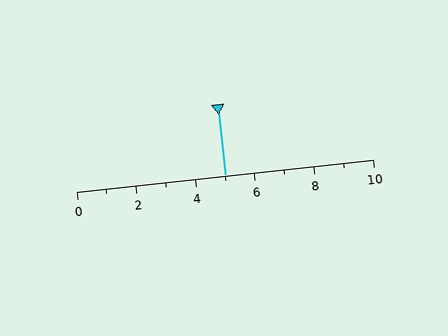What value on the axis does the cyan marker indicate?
The marker indicates approximately 5.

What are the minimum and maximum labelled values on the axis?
The axis runs from 0 to 10.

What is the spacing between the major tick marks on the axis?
The major ticks are spaced 2 apart.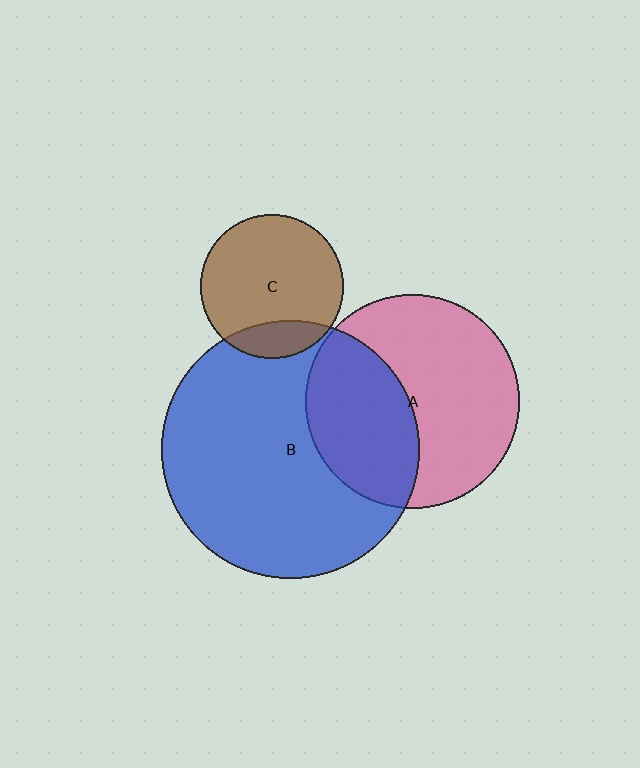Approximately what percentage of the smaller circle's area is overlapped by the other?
Approximately 15%.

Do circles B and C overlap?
Yes.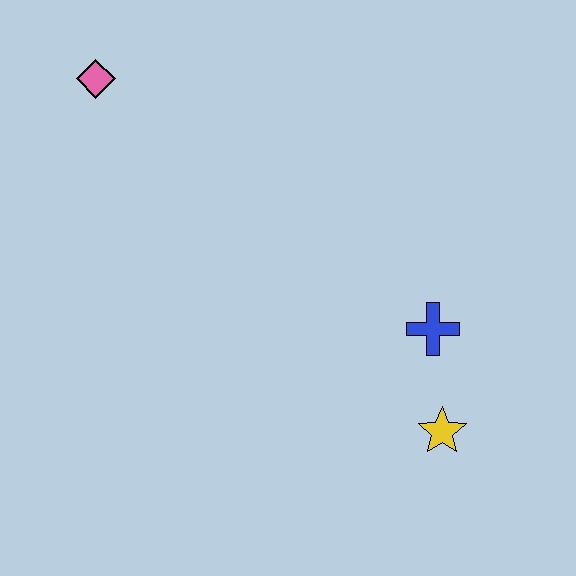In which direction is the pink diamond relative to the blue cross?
The pink diamond is to the left of the blue cross.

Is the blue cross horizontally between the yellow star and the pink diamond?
Yes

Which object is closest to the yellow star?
The blue cross is closest to the yellow star.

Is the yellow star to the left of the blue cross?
No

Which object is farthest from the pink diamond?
The yellow star is farthest from the pink diamond.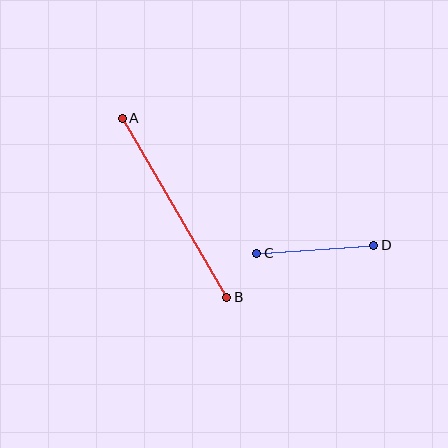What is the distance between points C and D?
The distance is approximately 117 pixels.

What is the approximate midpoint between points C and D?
The midpoint is at approximately (315, 249) pixels.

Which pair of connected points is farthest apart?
Points A and B are farthest apart.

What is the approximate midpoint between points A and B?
The midpoint is at approximately (175, 208) pixels.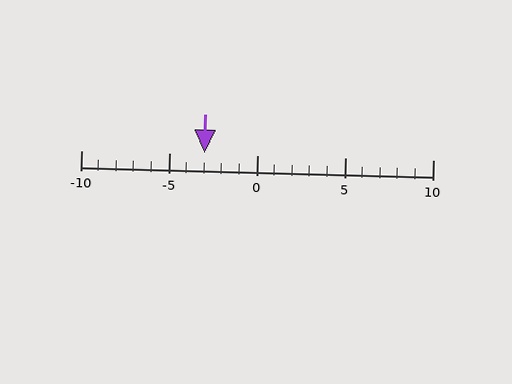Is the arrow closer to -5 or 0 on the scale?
The arrow is closer to -5.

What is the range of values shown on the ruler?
The ruler shows values from -10 to 10.